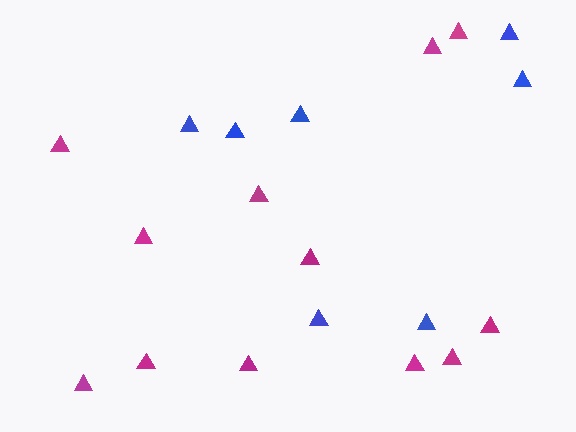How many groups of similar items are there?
There are 2 groups: one group of magenta triangles (12) and one group of blue triangles (7).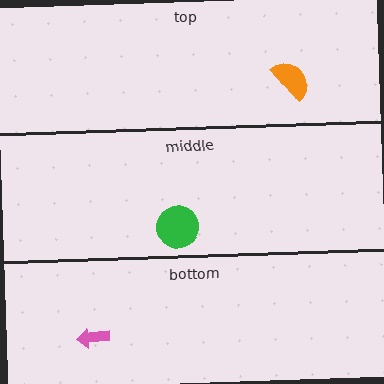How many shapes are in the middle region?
1.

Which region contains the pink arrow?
The bottom region.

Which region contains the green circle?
The middle region.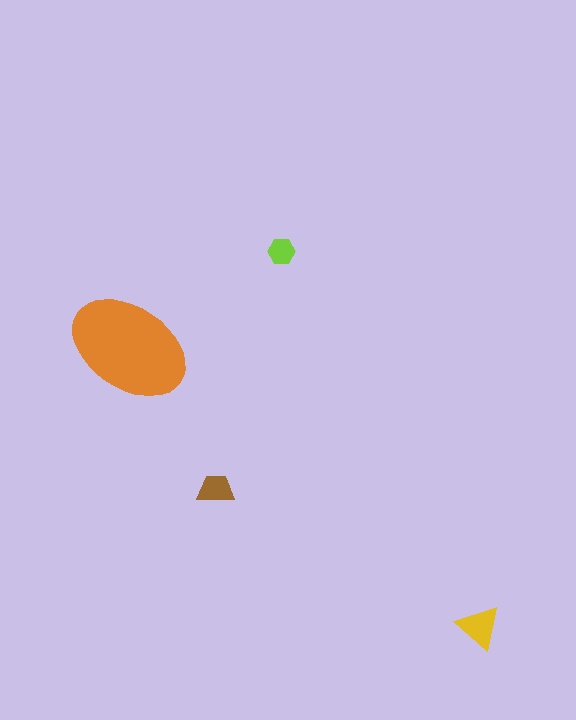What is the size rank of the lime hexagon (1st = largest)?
4th.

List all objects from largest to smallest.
The orange ellipse, the yellow triangle, the brown trapezoid, the lime hexagon.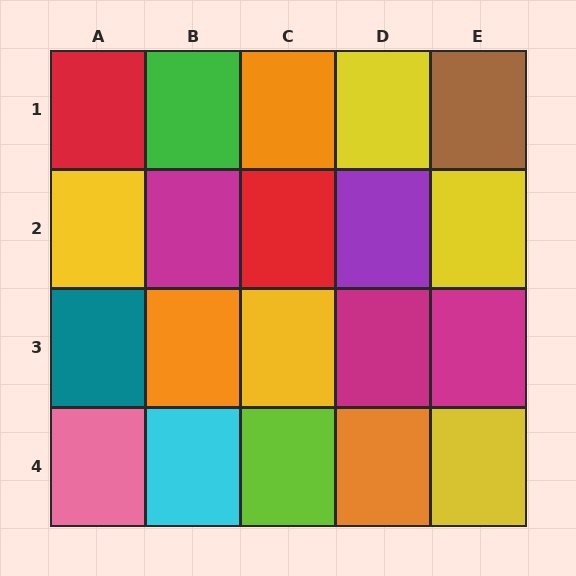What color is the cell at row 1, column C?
Orange.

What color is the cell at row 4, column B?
Cyan.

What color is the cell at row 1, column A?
Red.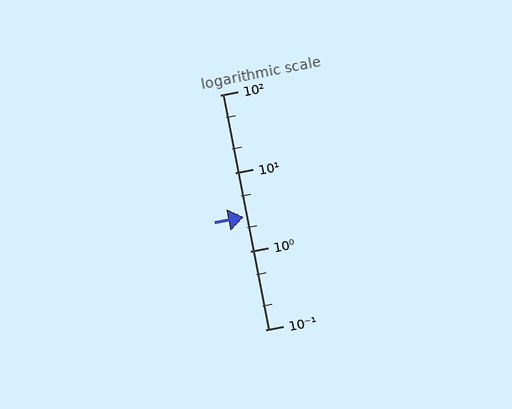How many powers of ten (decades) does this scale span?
The scale spans 3 decades, from 0.1 to 100.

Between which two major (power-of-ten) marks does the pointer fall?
The pointer is between 1 and 10.